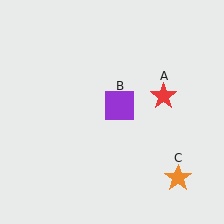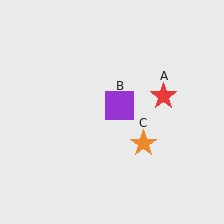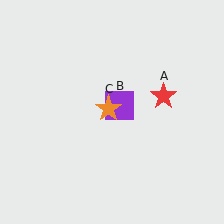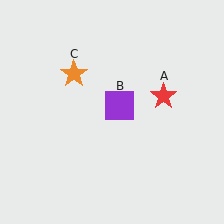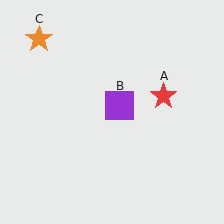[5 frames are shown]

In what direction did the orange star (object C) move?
The orange star (object C) moved up and to the left.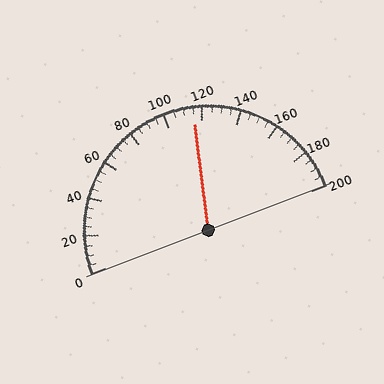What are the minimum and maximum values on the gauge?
The gauge ranges from 0 to 200.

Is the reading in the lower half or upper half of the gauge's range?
The reading is in the upper half of the range (0 to 200).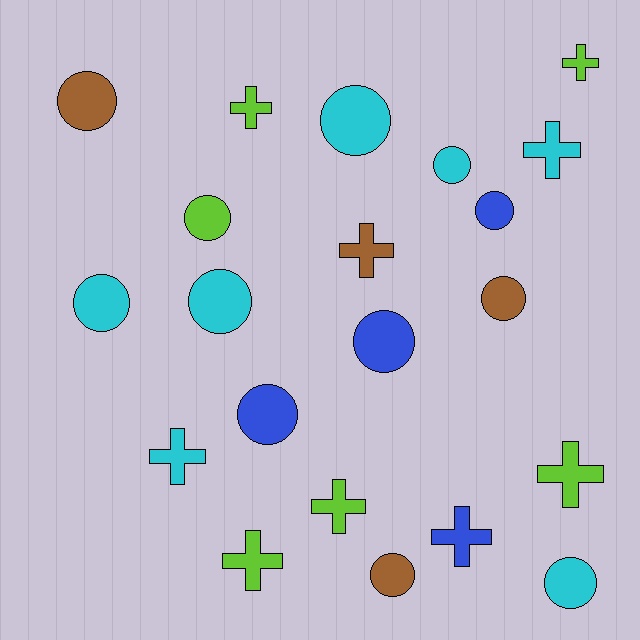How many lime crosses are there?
There are 5 lime crosses.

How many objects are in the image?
There are 21 objects.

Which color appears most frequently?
Cyan, with 7 objects.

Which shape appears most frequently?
Circle, with 12 objects.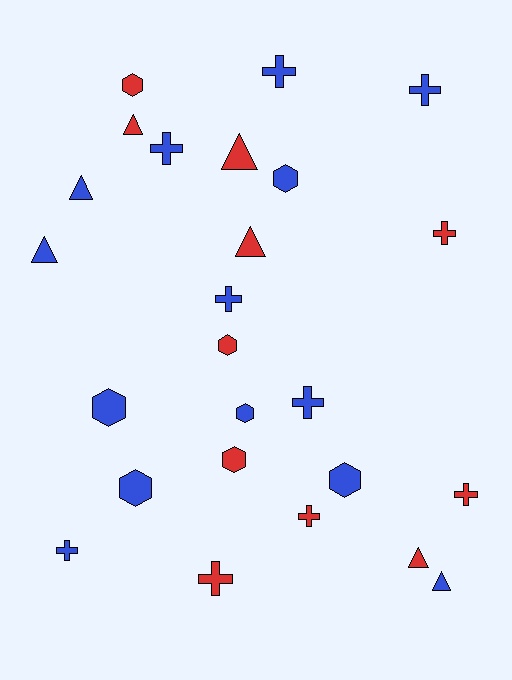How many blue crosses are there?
There are 6 blue crosses.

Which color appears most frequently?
Blue, with 14 objects.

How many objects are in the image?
There are 25 objects.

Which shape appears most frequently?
Cross, with 10 objects.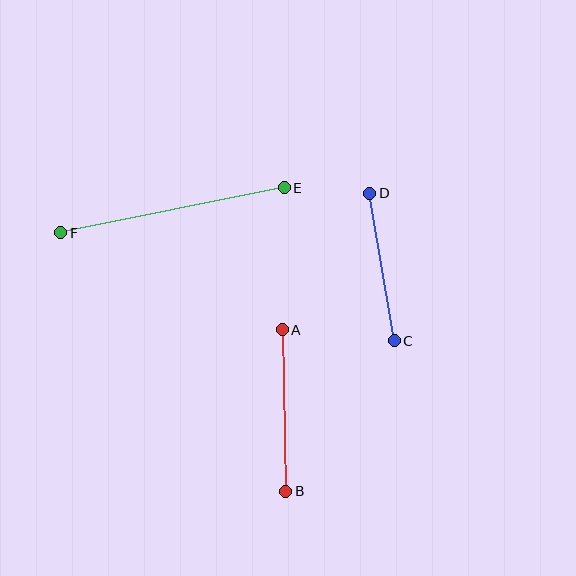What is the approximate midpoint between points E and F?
The midpoint is at approximately (172, 210) pixels.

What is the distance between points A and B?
The distance is approximately 162 pixels.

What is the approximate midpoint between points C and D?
The midpoint is at approximately (382, 267) pixels.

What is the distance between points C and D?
The distance is approximately 149 pixels.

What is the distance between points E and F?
The distance is approximately 228 pixels.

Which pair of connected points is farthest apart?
Points E and F are farthest apart.